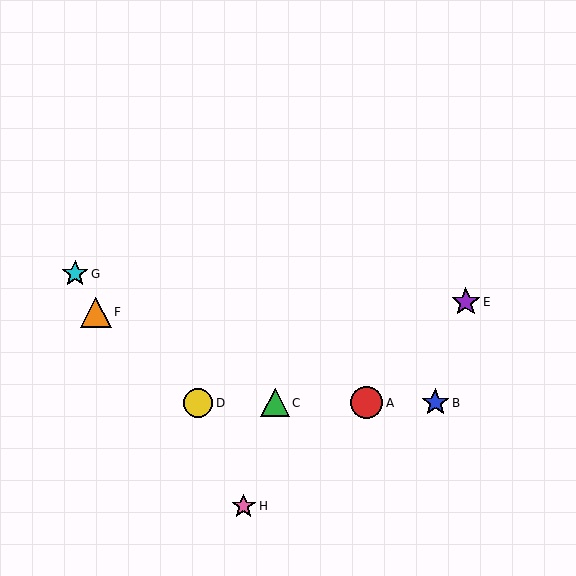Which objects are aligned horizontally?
Objects A, B, C, D are aligned horizontally.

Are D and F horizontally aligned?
No, D is at y≈403 and F is at y≈312.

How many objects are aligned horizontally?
4 objects (A, B, C, D) are aligned horizontally.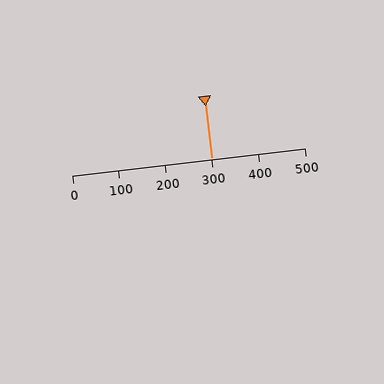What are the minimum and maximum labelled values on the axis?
The axis runs from 0 to 500.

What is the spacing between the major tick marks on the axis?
The major ticks are spaced 100 apart.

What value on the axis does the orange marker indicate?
The marker indicates approximately 300.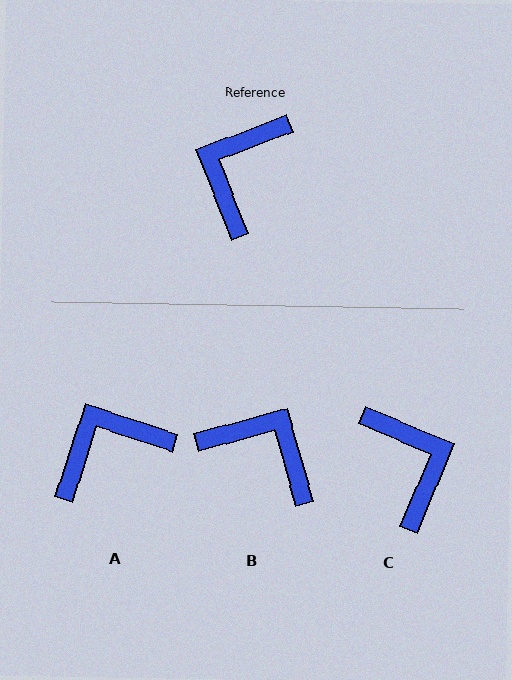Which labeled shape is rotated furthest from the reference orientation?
C, about 134 degrees away.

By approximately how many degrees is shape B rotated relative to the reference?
Approximately 96 degrees clockwise.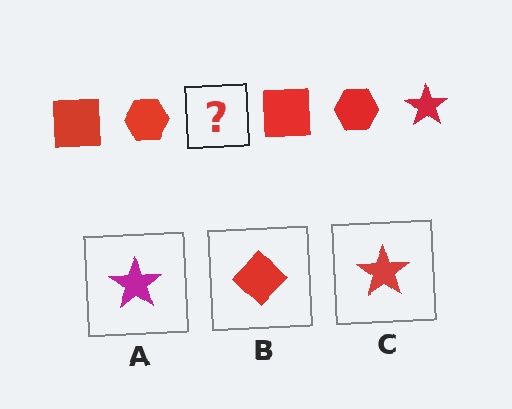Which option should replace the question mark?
Option C.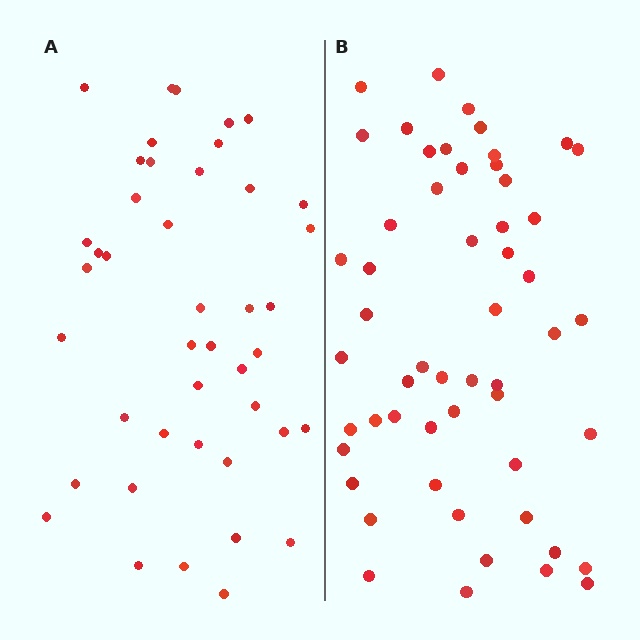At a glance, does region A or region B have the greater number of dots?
Region B (the right region) has more dots.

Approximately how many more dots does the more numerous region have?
Region B has roughly 12 or so more dots than region A.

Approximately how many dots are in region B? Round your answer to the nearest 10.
About 50 dots. (The exact count is 54, which rounds to 50.)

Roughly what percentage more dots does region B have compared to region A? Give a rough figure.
About 25% more.